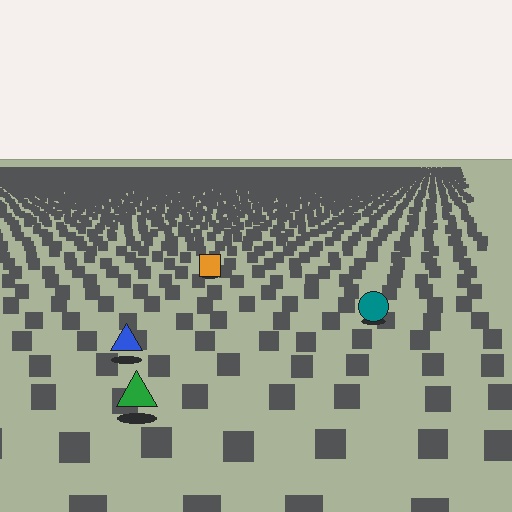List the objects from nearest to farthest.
From nearest to farthest: the green triangle, the blue triangle, the teal circle, the orange square.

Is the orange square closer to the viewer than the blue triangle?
No. The blue triangle is closer — you can tell from the texture gradient: the ground texture is coarser near it.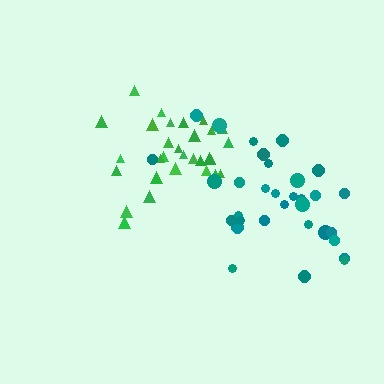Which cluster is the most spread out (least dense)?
Teal.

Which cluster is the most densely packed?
Green.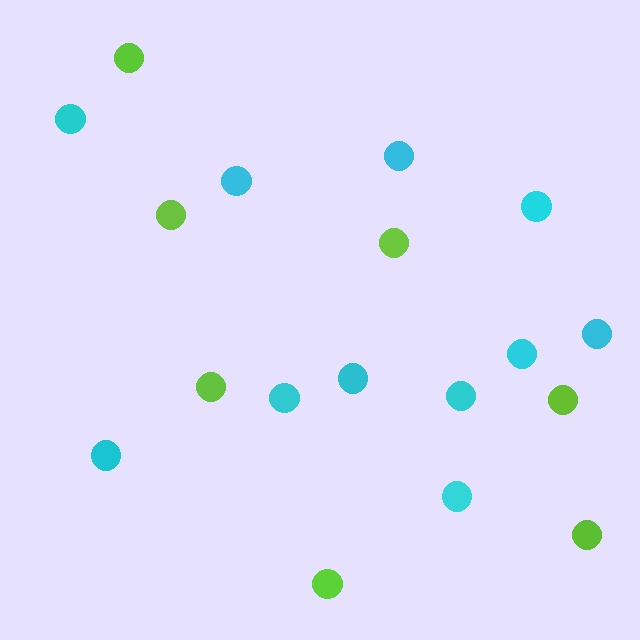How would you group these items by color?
There are 2 groups: one group of cyan circles (11) and one group of lime circles (7).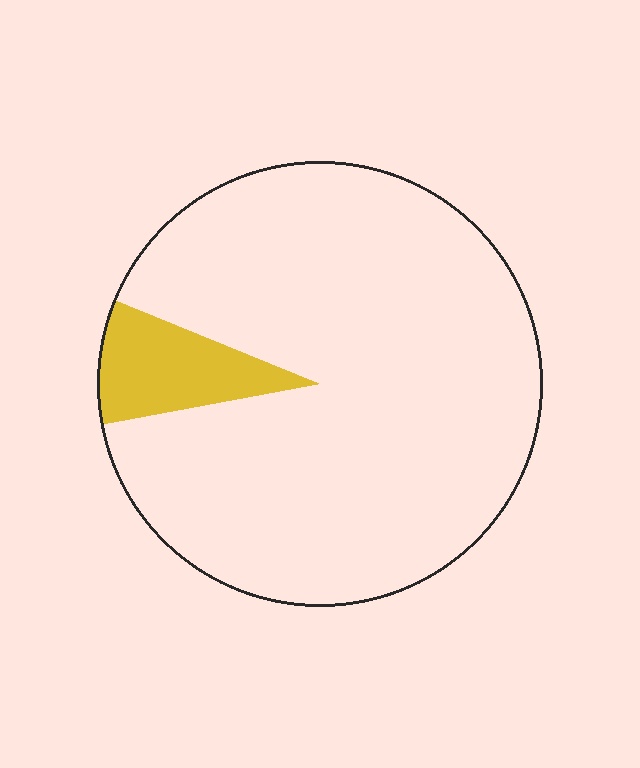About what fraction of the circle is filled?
About one tenth (1/10).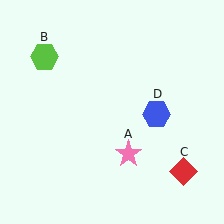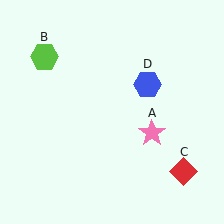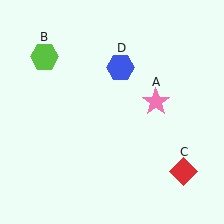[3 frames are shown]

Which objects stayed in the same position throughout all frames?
Lime hexagon (object B) and red diamond (object C) remained stationary.